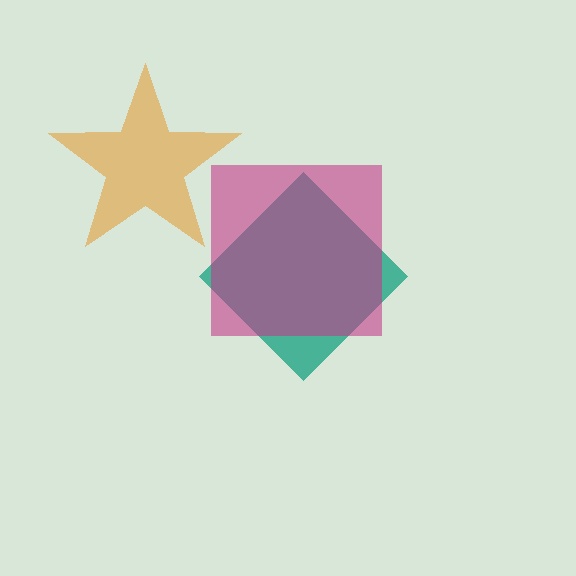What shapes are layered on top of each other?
The layered shapes are: a teal diamond, a magenta square, an orange star.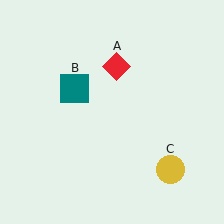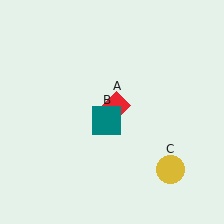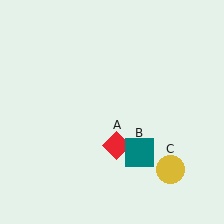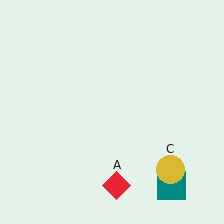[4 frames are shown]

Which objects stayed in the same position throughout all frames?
Yellow circle (object C) remained stationary.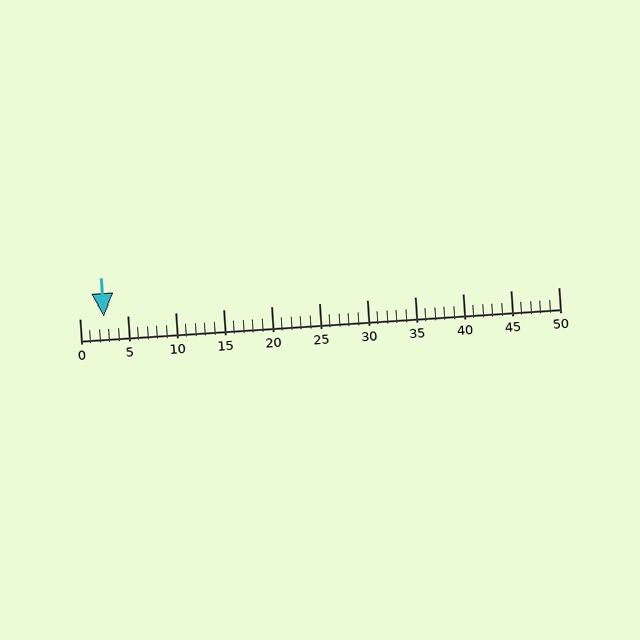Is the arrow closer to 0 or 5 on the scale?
The arrow is closer to 5.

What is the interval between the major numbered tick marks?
The major tick marks are spaced 5 units apart.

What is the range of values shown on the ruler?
The ruler shows values from 0 to 50.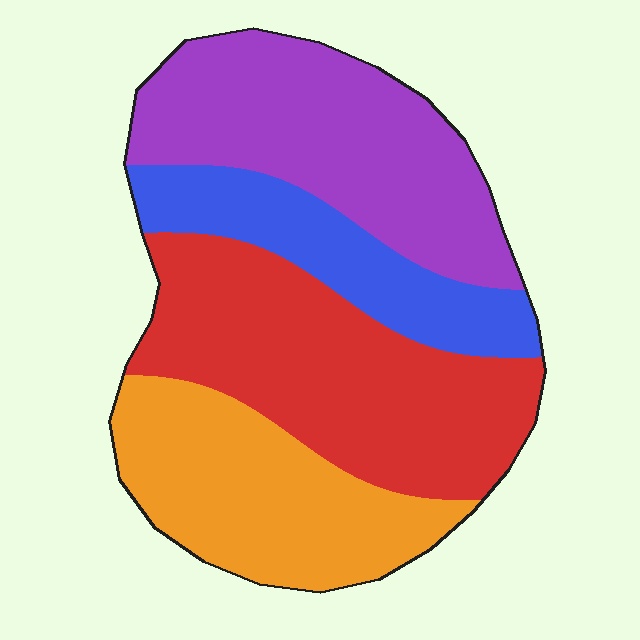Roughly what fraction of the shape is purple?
Purple takes up about one quarter (1/4) of the shape.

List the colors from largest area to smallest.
From largest to smallest: red, purple, orange, blue.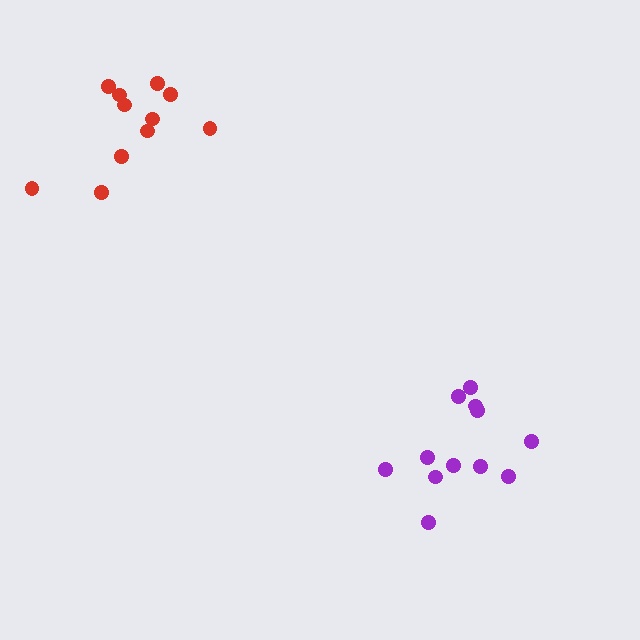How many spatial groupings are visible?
There are 2 spatial groupings.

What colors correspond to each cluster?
The clusters are colored: red, purple.